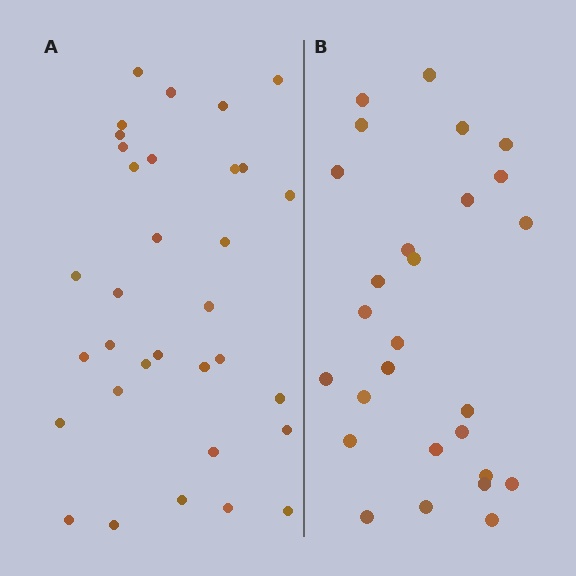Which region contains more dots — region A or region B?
Region A (the left region) has more dots.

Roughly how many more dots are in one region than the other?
Region A has about 6 more dots than region B.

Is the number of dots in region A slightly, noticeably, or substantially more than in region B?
Region A has only slightly more — the two regions are fairly close. The ratio is roughly 1.2 to 1.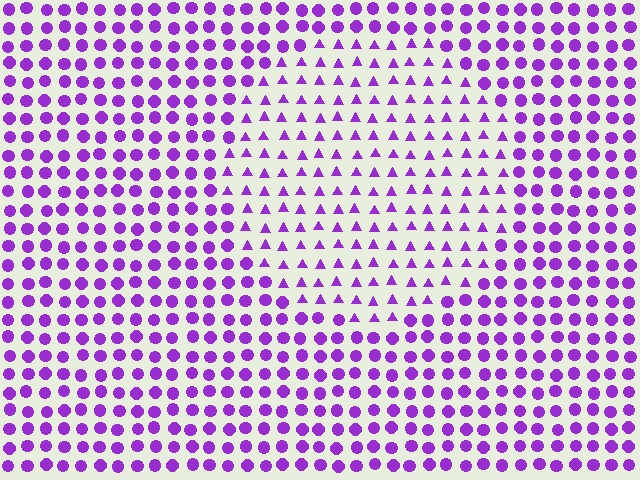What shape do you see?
I see a circle.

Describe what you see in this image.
The image is filled with small purple elements arranged in a uniform grid. A circle-shaped region contains triangles, while the surrounding area contains circles. The boundary is defined purely by the change in element shape.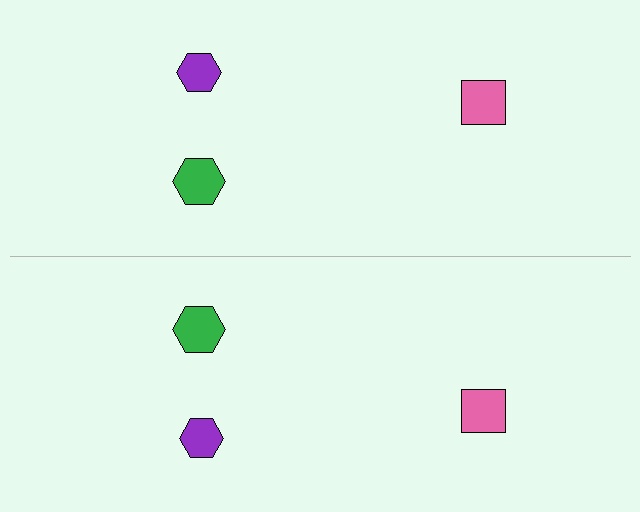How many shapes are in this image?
There are 6 shapes in this image.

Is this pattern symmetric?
Yes, this pattern has bilateral (reflection) symmetry.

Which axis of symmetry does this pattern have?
The pattern has a horizontal axis of symmetry running through the center of the image.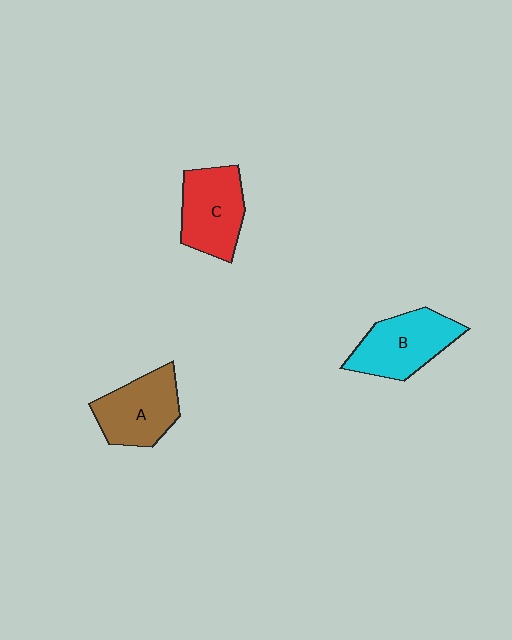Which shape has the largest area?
Shape B (cyan).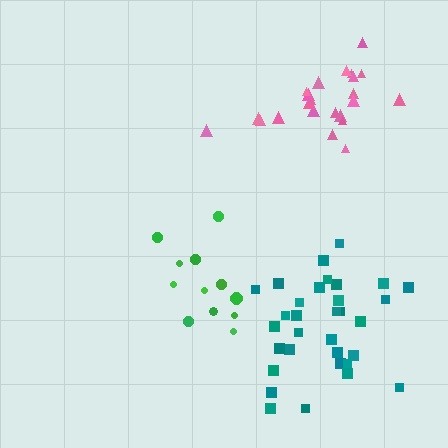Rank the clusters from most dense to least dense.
teal, green, pink.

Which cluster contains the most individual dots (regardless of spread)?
Teal (32).